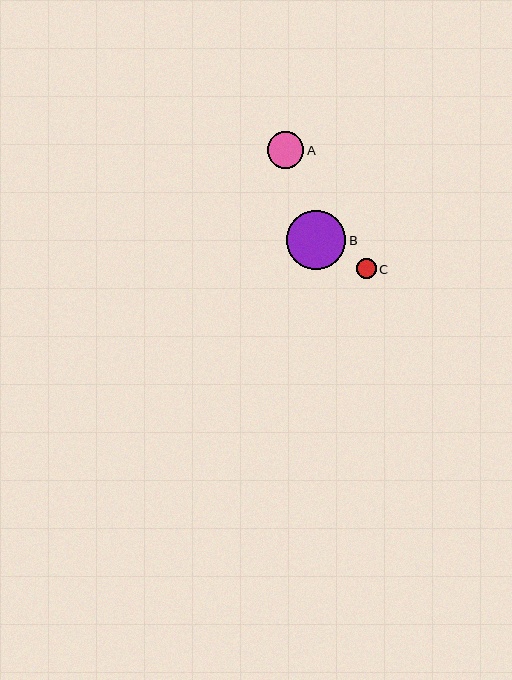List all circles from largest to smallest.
From largest to smallest: B, A, C.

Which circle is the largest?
Circle B is the largest with a size of approximately 59 pixels.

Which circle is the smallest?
Circle C is the smallest with a size of approximately 20 pixels.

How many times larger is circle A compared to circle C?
Circle A is approximately 1.8 times the size of circle C.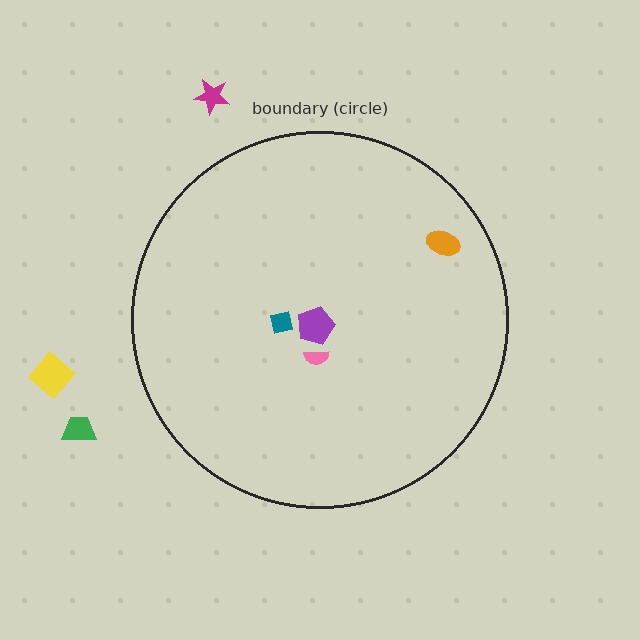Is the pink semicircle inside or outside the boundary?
Inside.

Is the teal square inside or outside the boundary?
Inside.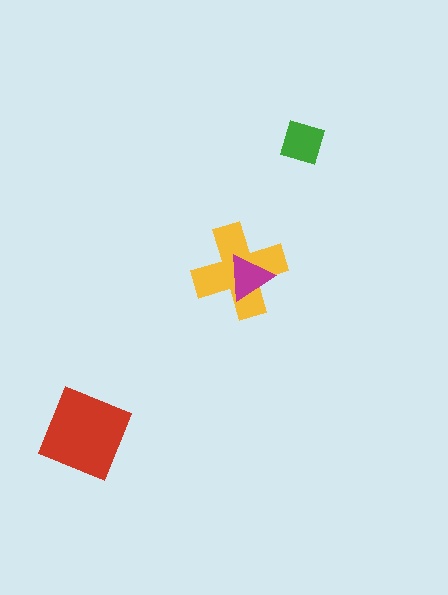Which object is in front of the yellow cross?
The magenta triangle is in front of the yellow cross.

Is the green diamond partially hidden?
No, no other shape covers it.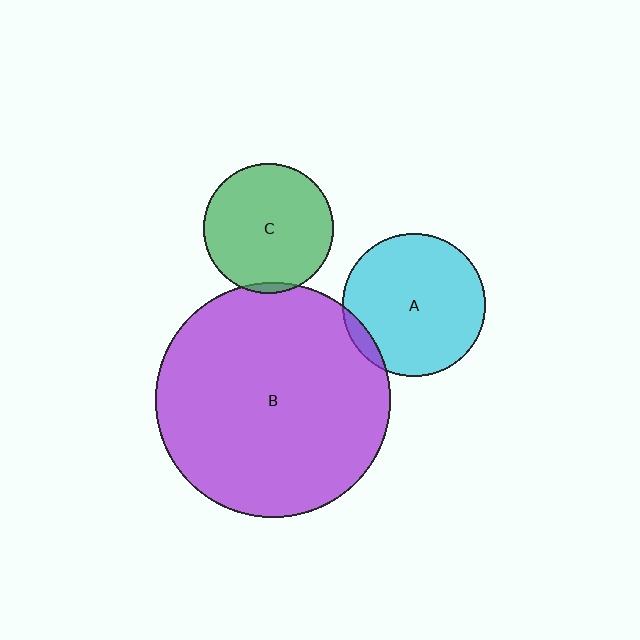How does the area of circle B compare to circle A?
Approximately 2.7 times.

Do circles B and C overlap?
Yes.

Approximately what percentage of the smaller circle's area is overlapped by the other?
Approximately 5%.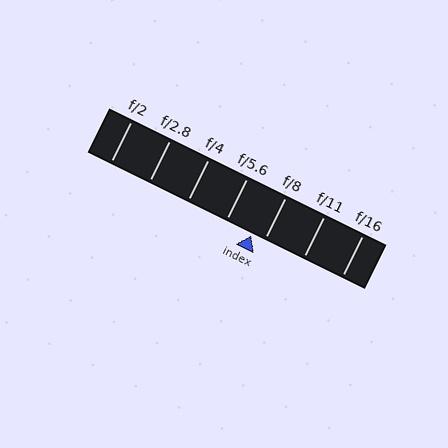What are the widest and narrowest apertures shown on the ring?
The widest aperture shown is f/2 and the narrowest is f/16.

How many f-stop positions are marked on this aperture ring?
There are 7 f-stop positions marked.